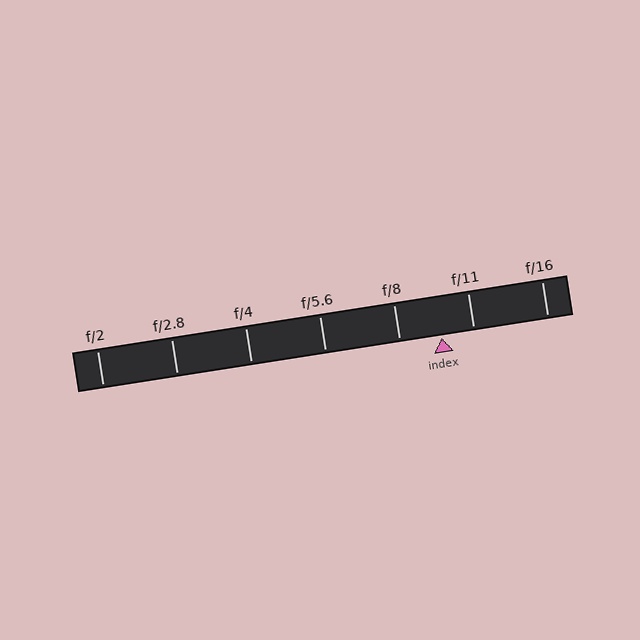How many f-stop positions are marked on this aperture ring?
There are 7 f-stop positions marked.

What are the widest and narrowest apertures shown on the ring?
The widest aperture shown is f/2 and the narrowest is f/16.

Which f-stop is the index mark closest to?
The index mark is closest to f/11.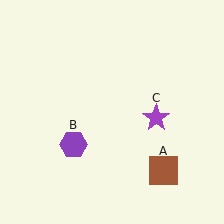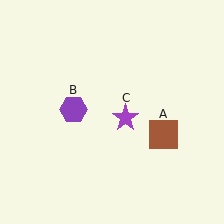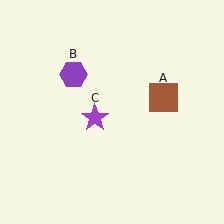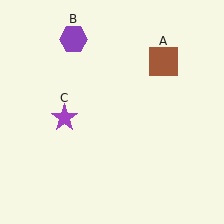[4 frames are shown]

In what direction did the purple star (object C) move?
The purple star (object C) moved left.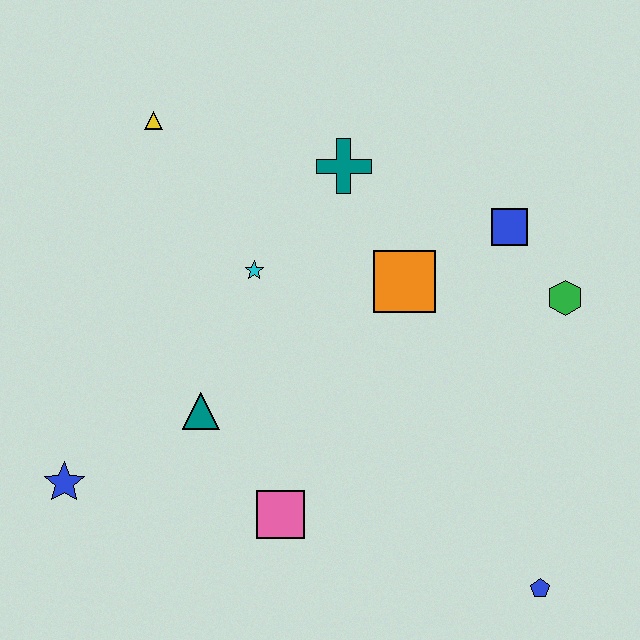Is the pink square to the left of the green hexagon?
Yes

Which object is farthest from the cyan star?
The blue pentagon is farthest from the cyan star.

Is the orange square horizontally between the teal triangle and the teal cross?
No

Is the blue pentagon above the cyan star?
No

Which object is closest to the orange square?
The blue square is closest to the orange square.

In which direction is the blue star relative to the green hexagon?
The blue star is to the left of the green hexagon.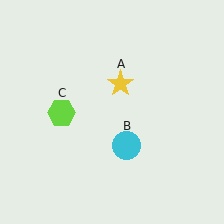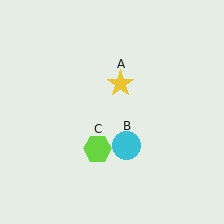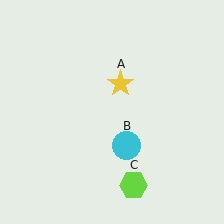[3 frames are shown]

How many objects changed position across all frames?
1 object changed position: lime hexagon (object C).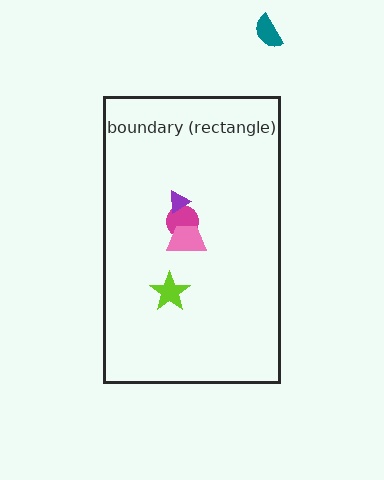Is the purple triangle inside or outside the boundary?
Inside.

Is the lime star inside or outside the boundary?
Inside.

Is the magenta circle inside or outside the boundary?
Inside.